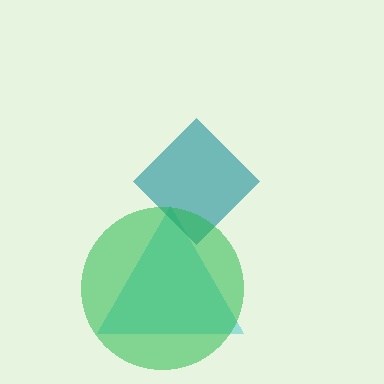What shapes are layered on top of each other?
The layered shapes are: a cyan triangle, a teal diamond, a green circle.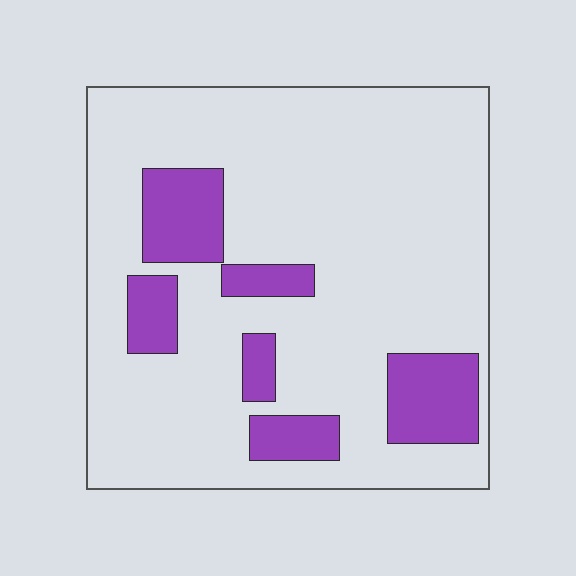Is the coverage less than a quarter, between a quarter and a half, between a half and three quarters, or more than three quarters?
Less than a quarter.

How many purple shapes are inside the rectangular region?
6.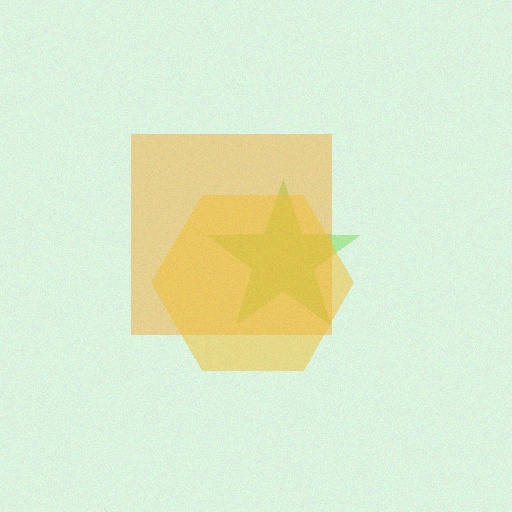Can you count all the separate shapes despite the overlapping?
Yes, there are 3 separate shapes.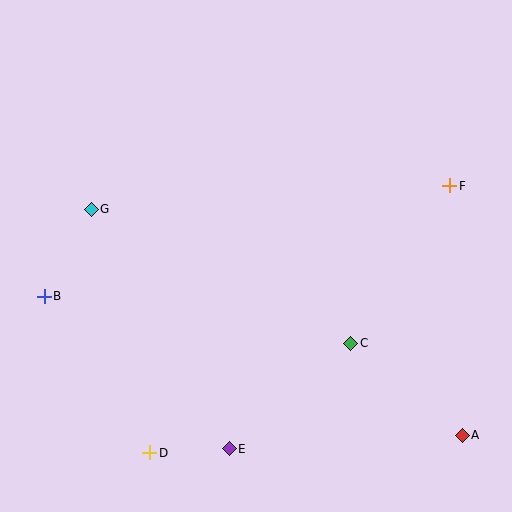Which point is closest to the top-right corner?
Point F is closest to the top-right corner.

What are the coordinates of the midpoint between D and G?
The midpoint between D and G is at (121, 331).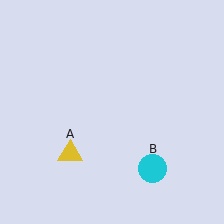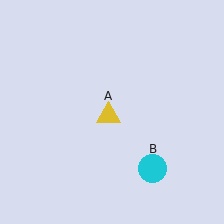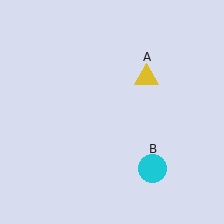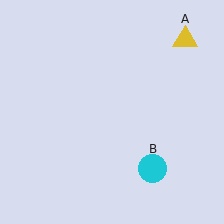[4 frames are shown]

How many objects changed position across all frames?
1 object changed position: yellow triangle (object A).